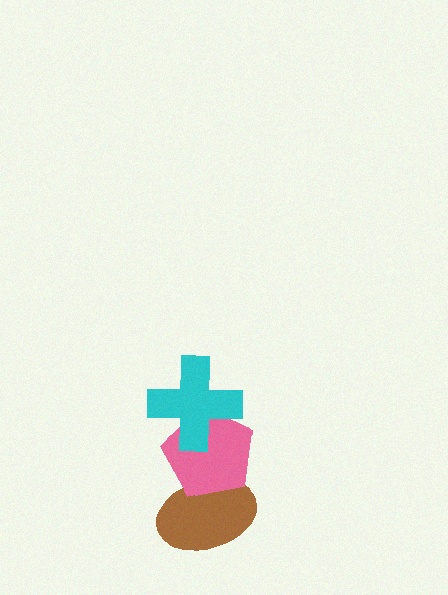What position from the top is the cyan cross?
The cyan cross is 1st from the top.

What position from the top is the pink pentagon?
The pink pentagon is 2nd from the top.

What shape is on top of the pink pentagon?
The cyan cross is on top of the pink pentagon.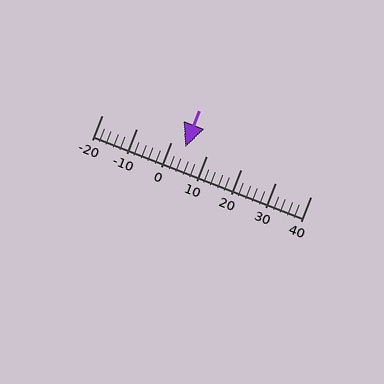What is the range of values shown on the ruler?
The ruler shows values from -20 to 40.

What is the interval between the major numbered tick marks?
The major tick marks are spaced 10 units apart.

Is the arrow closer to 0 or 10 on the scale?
The arrow is closer to 0.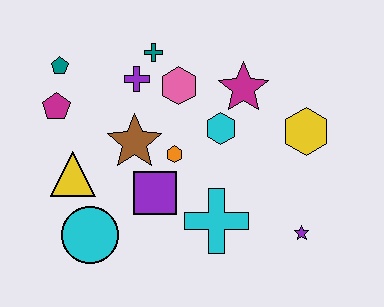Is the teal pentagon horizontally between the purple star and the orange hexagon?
No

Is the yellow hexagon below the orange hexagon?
No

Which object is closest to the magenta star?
The cyan hexagon is closest to the magenta star.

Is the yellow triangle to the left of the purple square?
Yes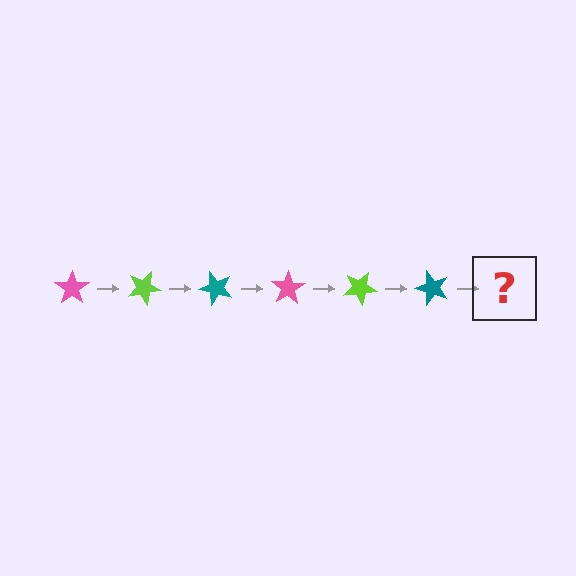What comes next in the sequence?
The next element should be a pink star, rotated 150 degrees from the start.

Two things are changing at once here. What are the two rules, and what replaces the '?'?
The two rules are that it rotates 25 degrees each step and the color cycles through pink, lime, and teal. The '?' should be a pink star, rotated 150 degrees from the start.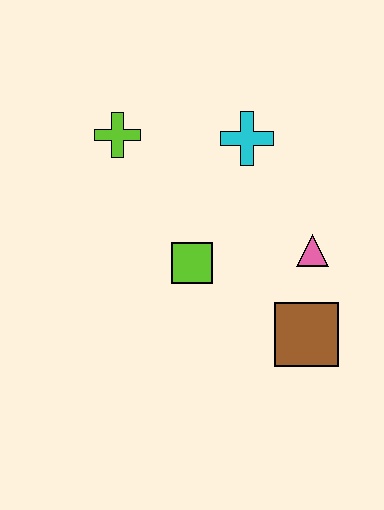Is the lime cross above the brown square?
Yes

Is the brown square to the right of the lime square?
Yes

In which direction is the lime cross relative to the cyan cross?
The lime cross is to the left of the cyan cross.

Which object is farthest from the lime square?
The lime cross is farthest from the lime square.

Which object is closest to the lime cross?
The cyan cross is closest to the lime cross.